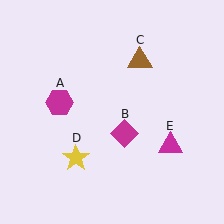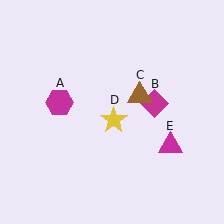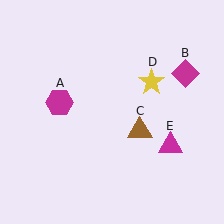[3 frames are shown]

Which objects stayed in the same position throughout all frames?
Magenta hexagon (object A) and magenta triangle (object E) remained stationary.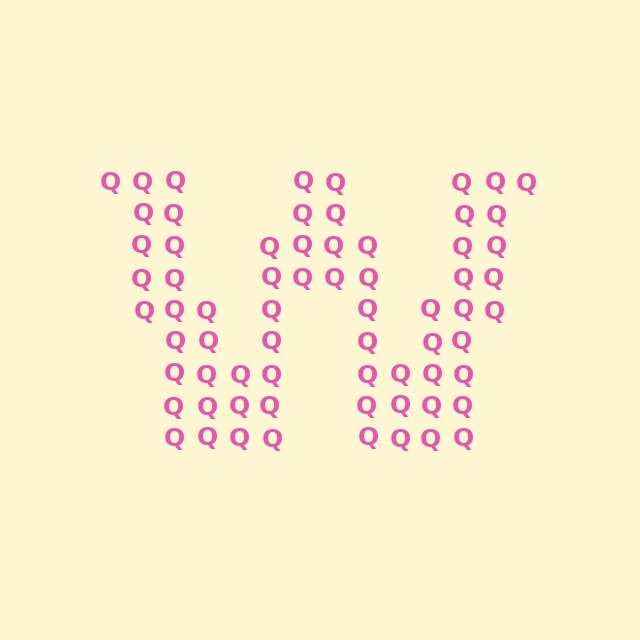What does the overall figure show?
The overall figure shows the letter W.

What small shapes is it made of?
It is made of small letter Q's.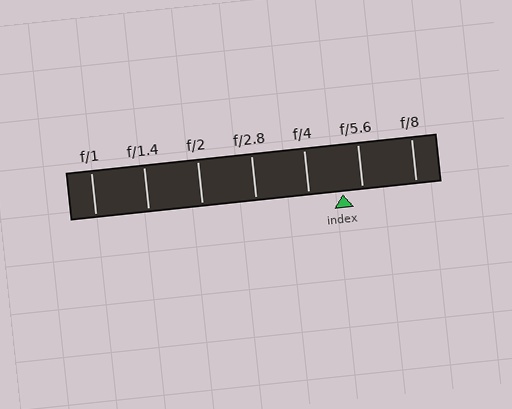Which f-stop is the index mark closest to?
The index mark is closest to f/5.6.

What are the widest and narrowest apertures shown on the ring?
The widest aperture shown is f/1 and the narrowest is f/8.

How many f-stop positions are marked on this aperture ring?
There are 7 f-stop positions marked.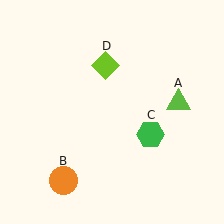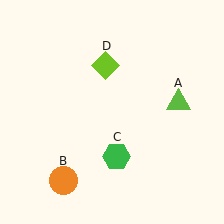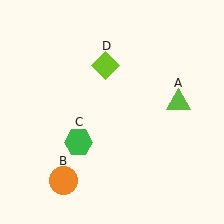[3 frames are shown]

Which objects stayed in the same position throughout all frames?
Lime triangle (object A) and orange circle (object B) and lime diamond (object D) remained stationary.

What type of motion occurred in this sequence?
The green hexagon (object C) rotated clockwise around the center of the scene.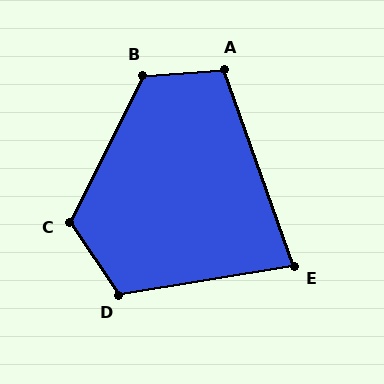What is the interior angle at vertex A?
Approximately 105 degrees (obtuse).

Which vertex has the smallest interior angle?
E, at approximately 80 degrees.